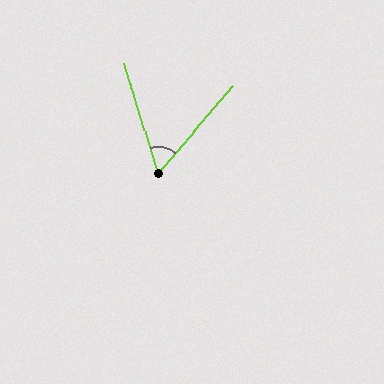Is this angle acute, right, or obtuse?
It is acute.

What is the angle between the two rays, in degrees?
Approximately 58 degrees.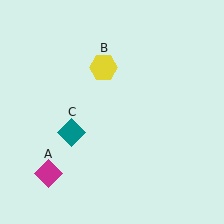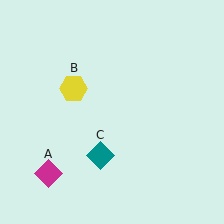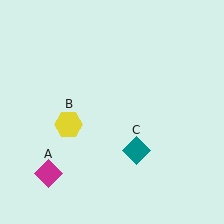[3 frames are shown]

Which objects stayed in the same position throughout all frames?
Magenta diamond (object A) remained stationary.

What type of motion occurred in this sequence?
The yellow hexagon (object B), teal diamond (object C) rotated counterclockwise around the center of the scene.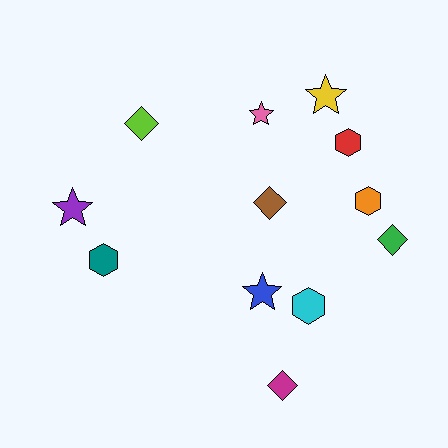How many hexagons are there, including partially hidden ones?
There are 4 hexagons.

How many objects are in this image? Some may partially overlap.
There are 12 objects.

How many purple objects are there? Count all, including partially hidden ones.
There is 1 purple object.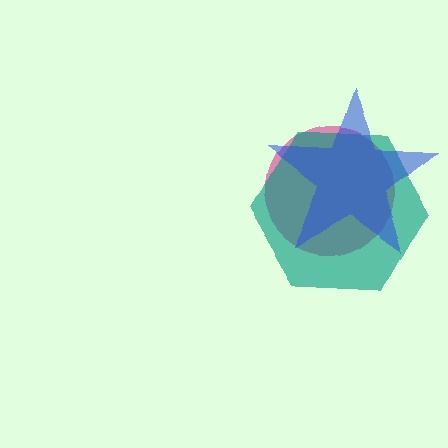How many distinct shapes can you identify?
There are 3 distinct shapes: a magenta circle, a teal hexagon, a blue star.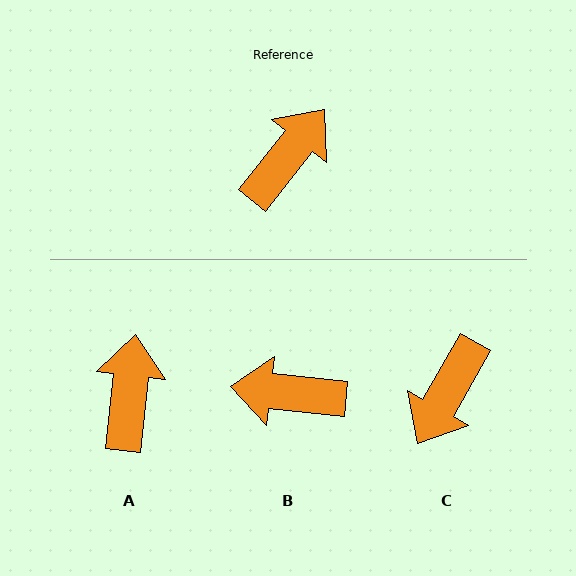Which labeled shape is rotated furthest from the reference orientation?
C, about 172 degrees away.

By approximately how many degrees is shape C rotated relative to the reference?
Approximately 172 degrees clockwise.